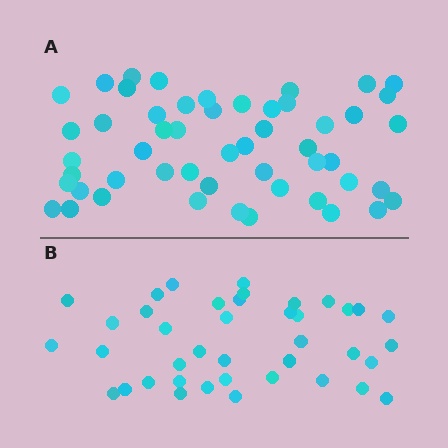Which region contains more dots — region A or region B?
Region A (the top region) has more dots.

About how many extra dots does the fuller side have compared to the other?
Region A has roughly 12 or so more dots than region B.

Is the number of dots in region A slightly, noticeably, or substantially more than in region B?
Region A has noticeably more, but not dramatically so. The ratio is roughly 1.3 to 1.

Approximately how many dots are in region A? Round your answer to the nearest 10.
About 50 dots. (The exact count is 52, which rounds to 50.)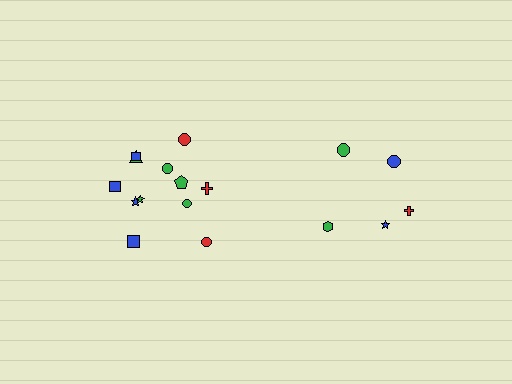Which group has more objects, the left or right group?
The left group.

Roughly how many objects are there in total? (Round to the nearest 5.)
Roughly 15 objects in total.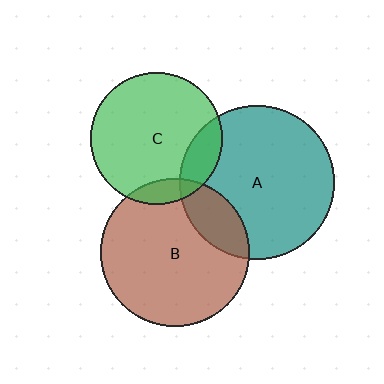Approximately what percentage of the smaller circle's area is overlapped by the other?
Approximately 10%.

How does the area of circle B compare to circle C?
Approximately 1.3 times.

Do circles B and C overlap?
Yes.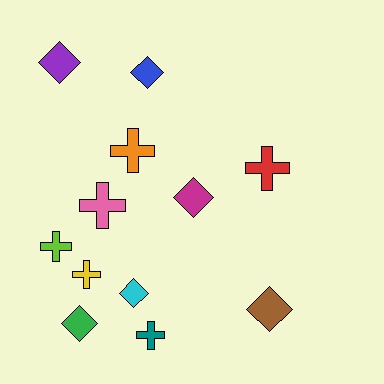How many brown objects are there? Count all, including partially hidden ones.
There is 1 brown object.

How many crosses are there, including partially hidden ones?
There are 6 crosses.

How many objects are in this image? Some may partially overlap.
There are 12 objects.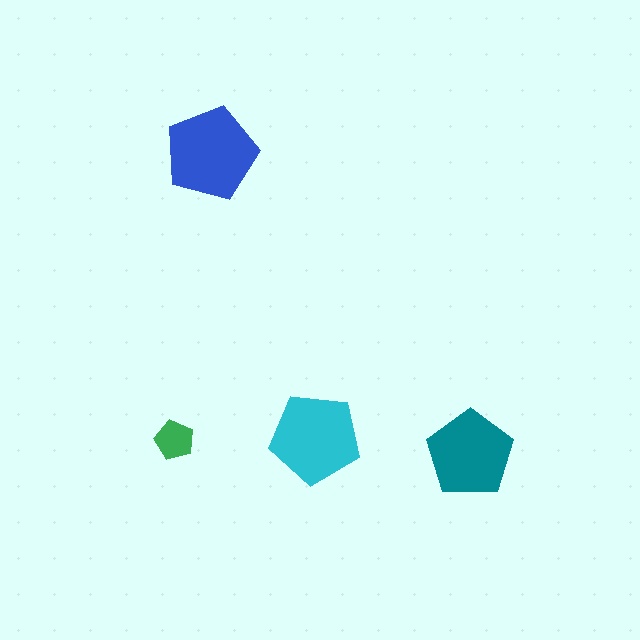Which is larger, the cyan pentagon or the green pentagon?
The cyan one.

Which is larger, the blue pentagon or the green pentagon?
The blue one.